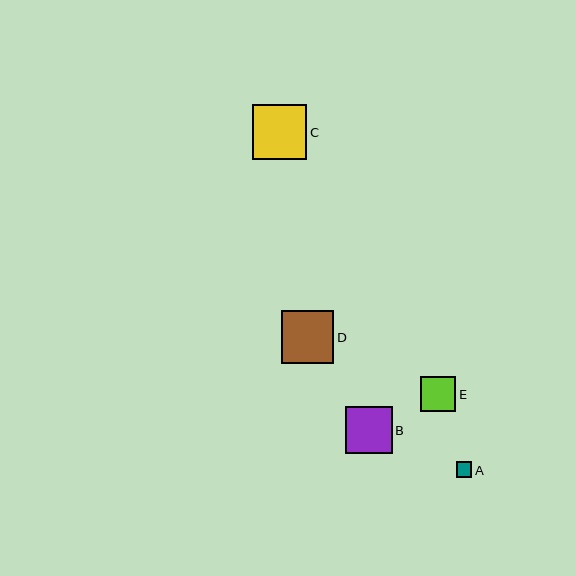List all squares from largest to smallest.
From largest to smallest: C, D, B, E, A.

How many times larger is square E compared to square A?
Square E is approximately 2.3 times the size of square A.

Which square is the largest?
Square C is the largest with a size of approximately 54 pixels.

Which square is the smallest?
Square A is the smallest with a size of approximately 15 pixels.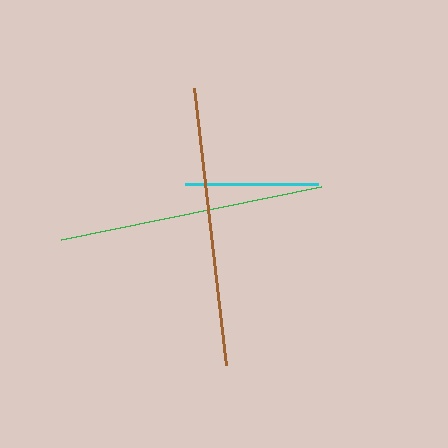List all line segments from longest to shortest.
From longest to shortest: brown, green, cyan.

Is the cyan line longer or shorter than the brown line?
The brown line is longer than the cyan line.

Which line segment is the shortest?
The cyan line is the shortest at approximately 133 pixels.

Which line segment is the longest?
The brown line is the longest at approximately 279 pixels.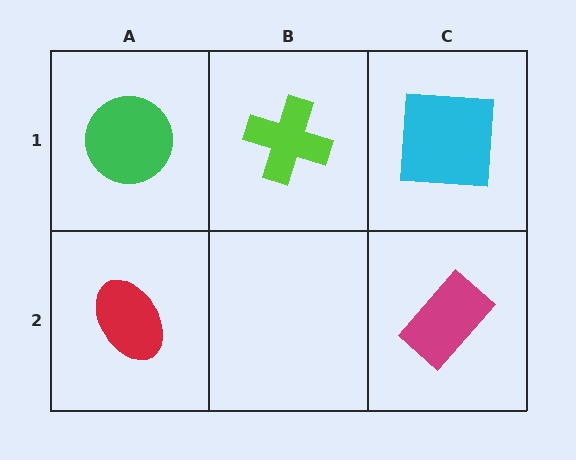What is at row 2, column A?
A red ellipse.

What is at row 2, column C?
A magenta rectangle.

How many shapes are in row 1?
3 shapes.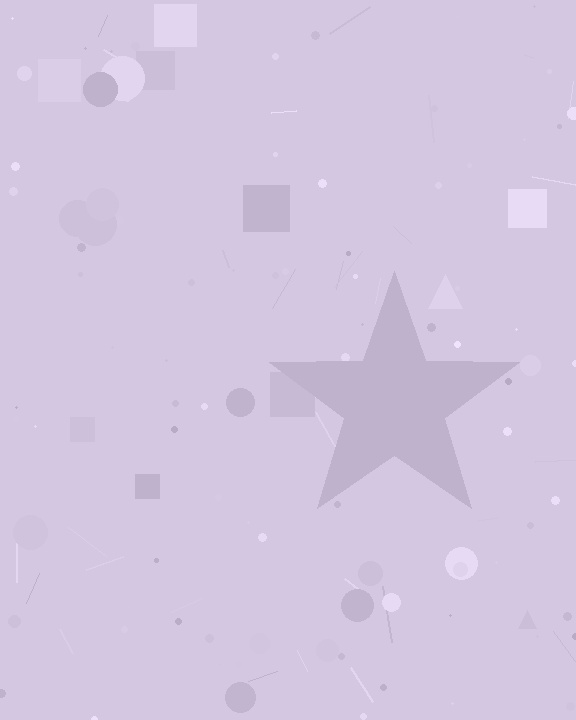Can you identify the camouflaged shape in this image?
The camouflaged shape is a star.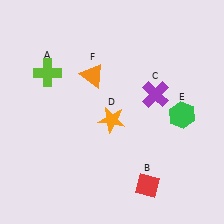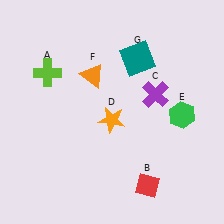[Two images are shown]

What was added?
A teal square (G) was added in Image 2.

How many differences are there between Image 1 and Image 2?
There is 1 difference between the two images.